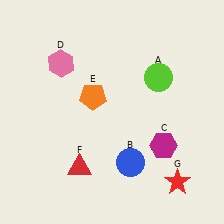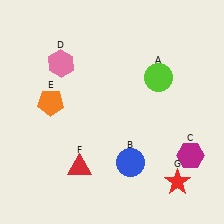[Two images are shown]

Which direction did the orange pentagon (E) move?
The orange pentagon (E) moved left.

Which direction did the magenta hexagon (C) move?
The magenta hexagon (C) moved right.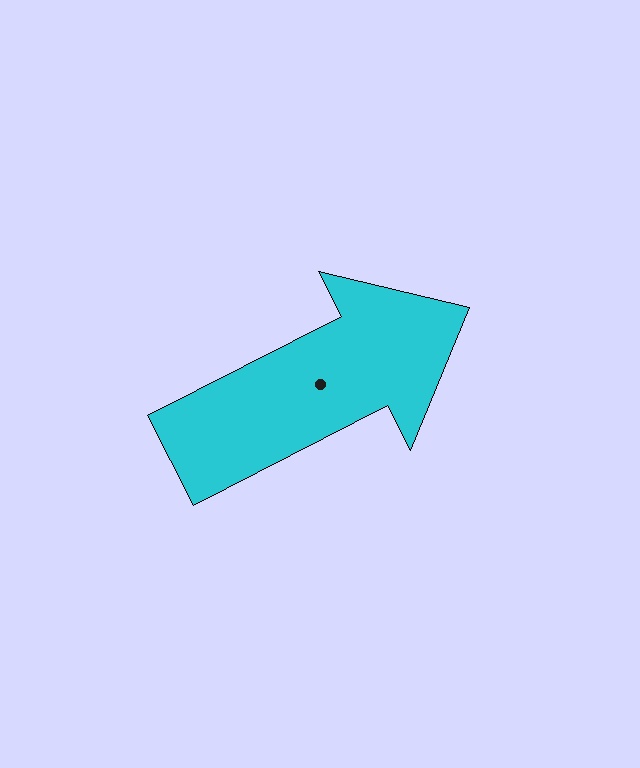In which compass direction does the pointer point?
Northeast.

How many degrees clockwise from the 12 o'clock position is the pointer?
Approximately 63 degrees.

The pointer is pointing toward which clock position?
Roughly 2 o'clock.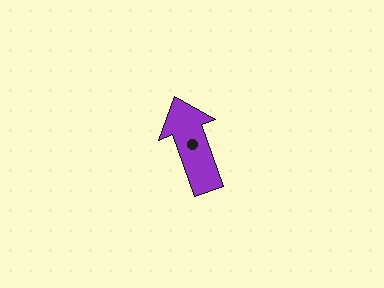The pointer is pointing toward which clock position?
Roughly 11 o'clock.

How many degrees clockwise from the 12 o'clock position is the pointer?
Approximately 340 degrees.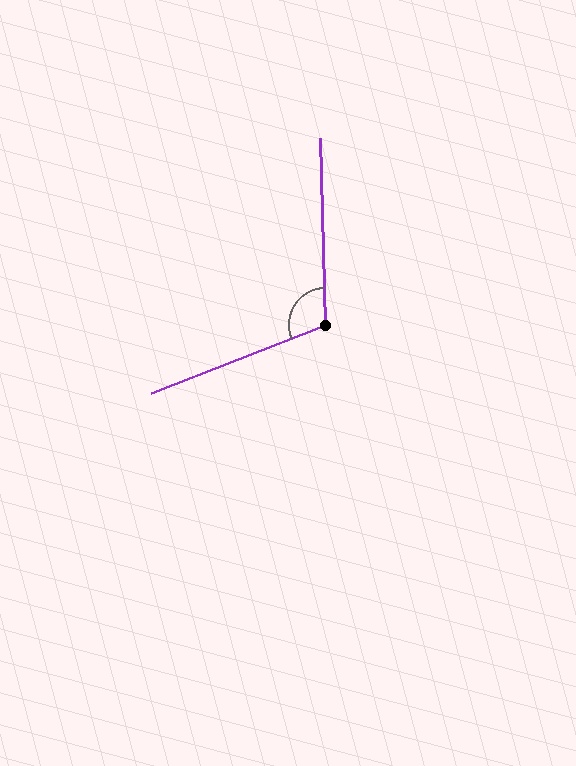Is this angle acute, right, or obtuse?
It is obtuse.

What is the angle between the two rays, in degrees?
Approximately 110 degrees.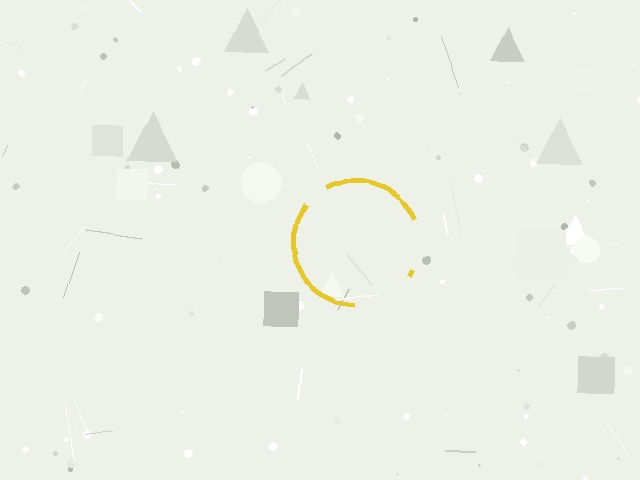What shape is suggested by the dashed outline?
The dashed outline suggests a circle.